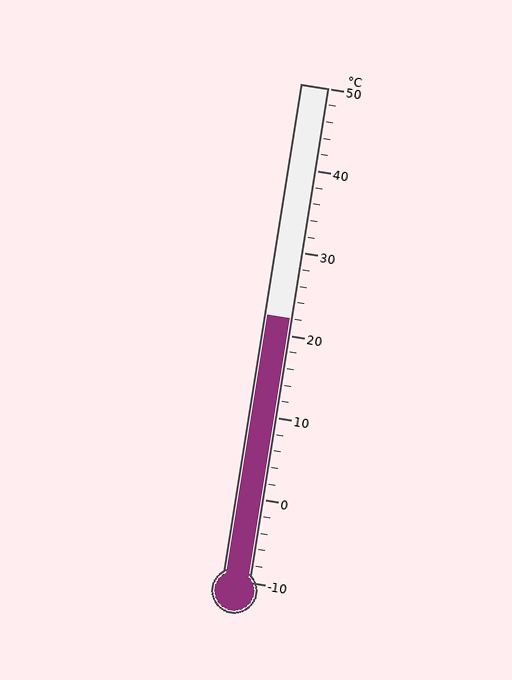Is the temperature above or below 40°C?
The temperature is below 40°C.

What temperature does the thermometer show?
The thermometer shows approximately 22°C.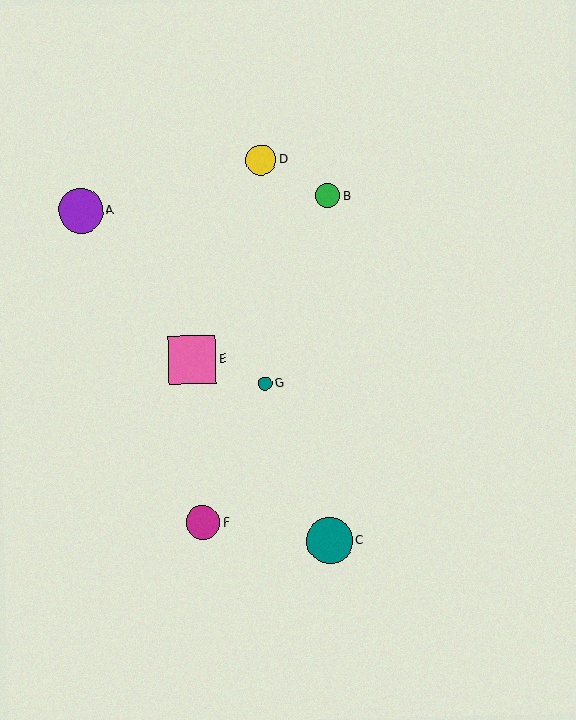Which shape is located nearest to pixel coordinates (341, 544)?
The teal circle (labeled C) at (329, 541) is nearest to that location.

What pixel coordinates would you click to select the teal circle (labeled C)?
Click at (329, 541) to select the teal circle C.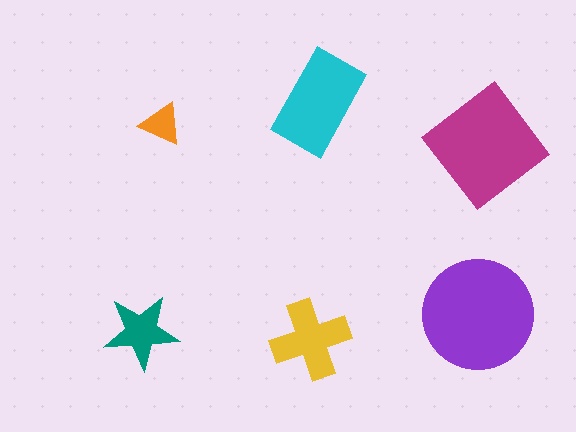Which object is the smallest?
The orange triangle.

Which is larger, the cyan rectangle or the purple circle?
The purple circle.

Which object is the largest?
The purple circle.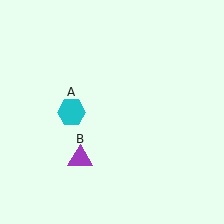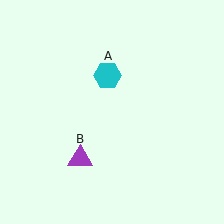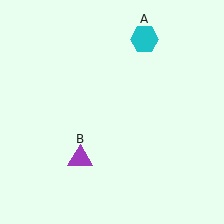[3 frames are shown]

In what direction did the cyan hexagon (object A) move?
The cyan hexagon (object A) moved up and to the right.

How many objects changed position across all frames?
1 object changed position: cyan hexagon (object A).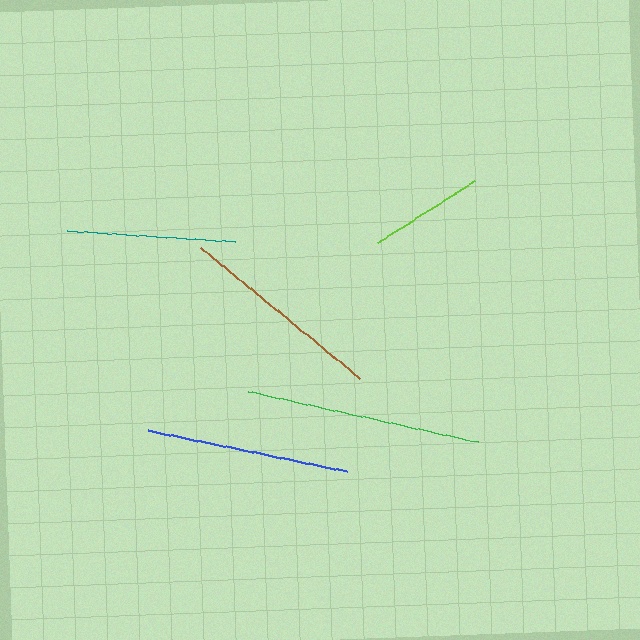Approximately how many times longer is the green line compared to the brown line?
The green line is approximately 1.1 times the length of the brown line.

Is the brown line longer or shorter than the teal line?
The brown line is longer than the teal line.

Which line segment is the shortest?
The lime line is the shortest at approximately 115 pixels.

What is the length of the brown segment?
The brown segment is approximately 206 pixels long.